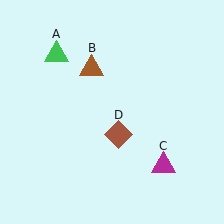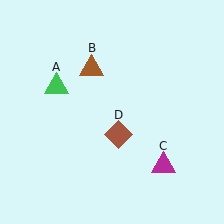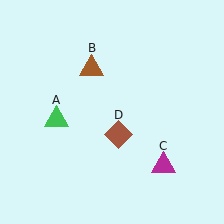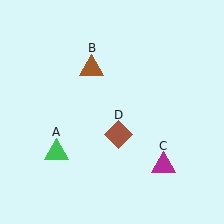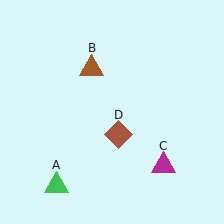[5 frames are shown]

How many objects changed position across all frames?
1 object changed position: green triangle (object A).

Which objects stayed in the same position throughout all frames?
Brown triangle (object B) and magenta triangle (object C) and brown diamond (object D) remained stationary.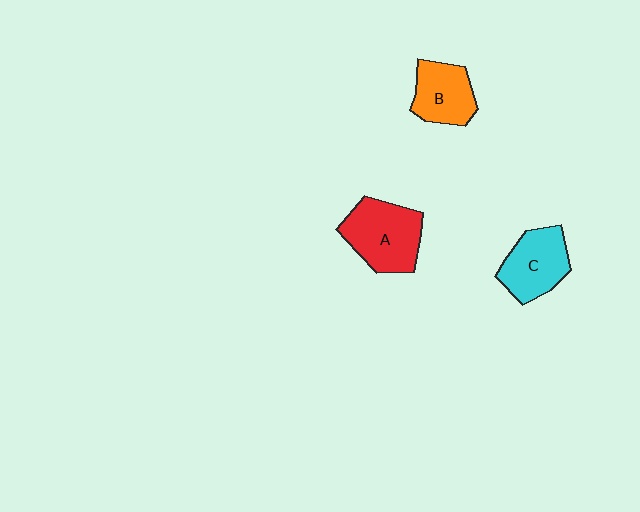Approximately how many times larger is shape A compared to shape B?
Approximately 1.4 times.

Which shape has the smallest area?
Shape B (orange).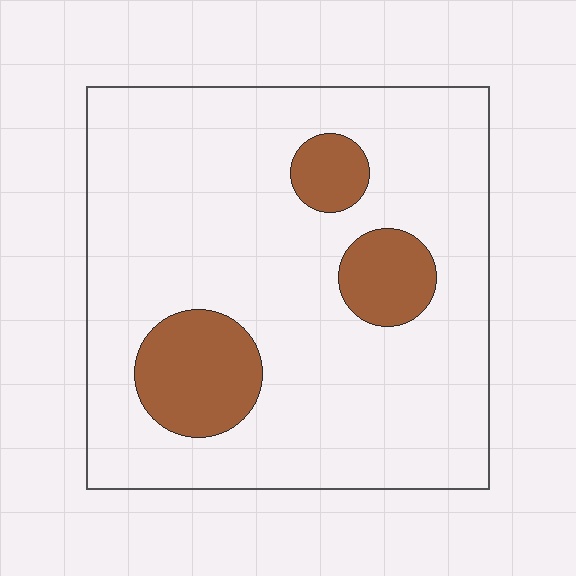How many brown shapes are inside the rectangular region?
3.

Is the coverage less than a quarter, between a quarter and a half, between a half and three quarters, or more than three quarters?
Less than a quarter.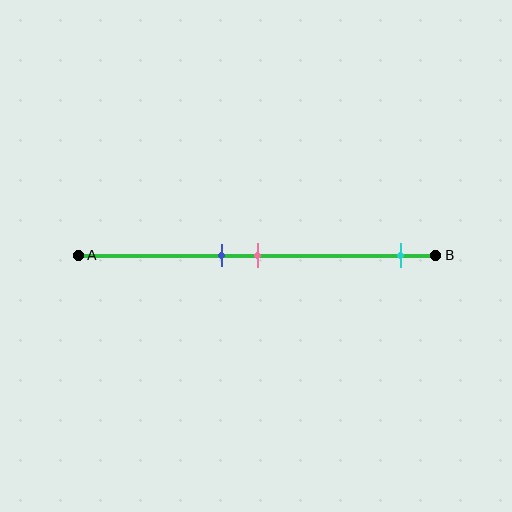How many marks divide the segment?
There are 3 marks dividing the segment.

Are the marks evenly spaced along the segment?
No, the marks are not evenly spaced.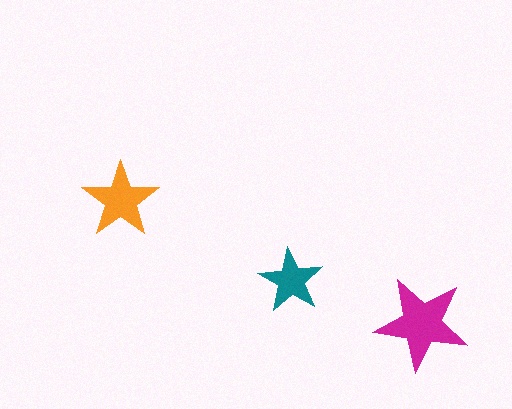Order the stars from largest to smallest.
the magenta one, the orange one, the teal one.